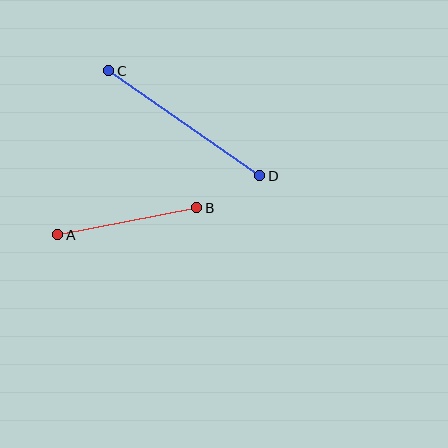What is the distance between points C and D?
The distance is approximately 184 pixels.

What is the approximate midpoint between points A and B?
The midpoint is at approximately (127, 221) pixels.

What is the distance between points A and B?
The distance is approximately 141 pixels.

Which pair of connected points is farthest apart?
Points C and D are farthest apart.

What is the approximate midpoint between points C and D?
The midpoint is at approximately (184, 123) pixels.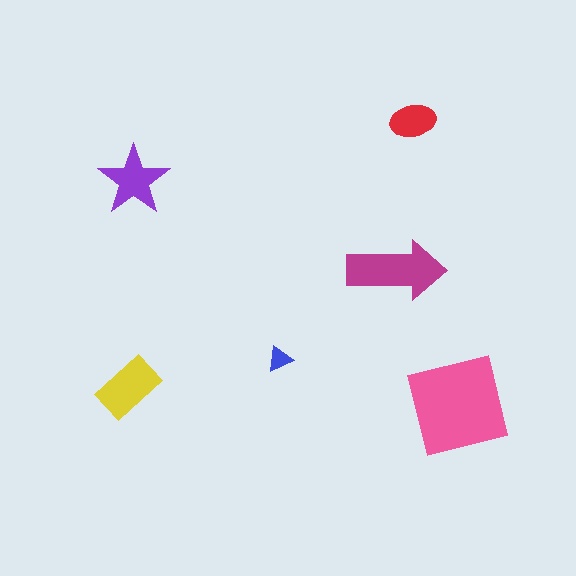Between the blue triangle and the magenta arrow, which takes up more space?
The magenta arrow.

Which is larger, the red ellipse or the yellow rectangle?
The yellow rectangle.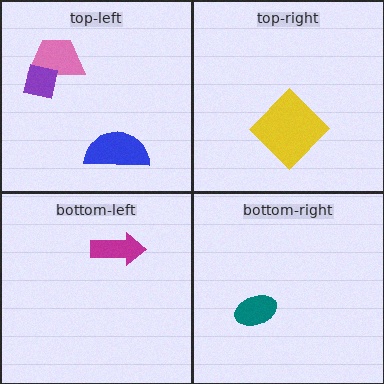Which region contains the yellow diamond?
The top-right region.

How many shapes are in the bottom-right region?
1.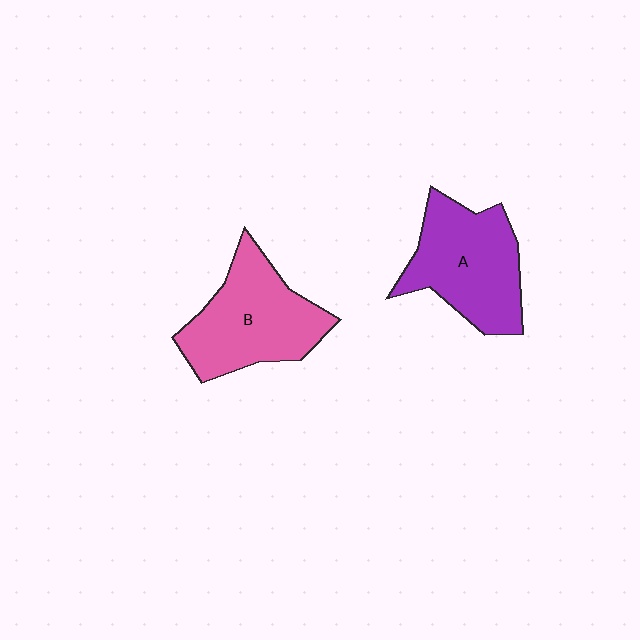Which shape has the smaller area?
Shape A (purple).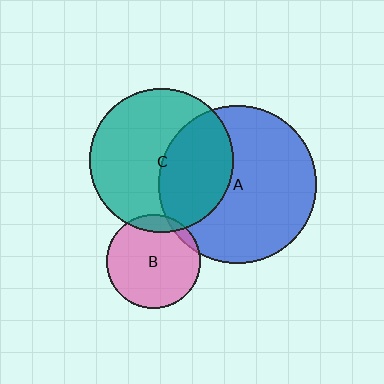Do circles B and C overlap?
Yes.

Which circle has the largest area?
Circle A (blue).